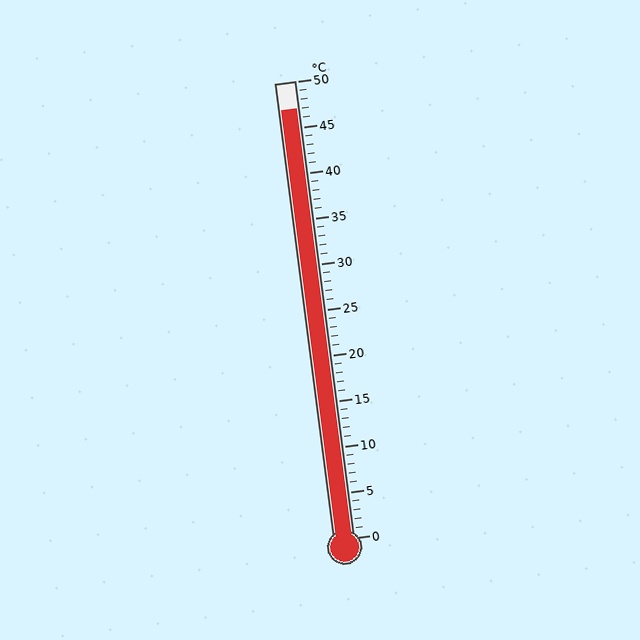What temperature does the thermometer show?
The thermometer shows approximately 47°C.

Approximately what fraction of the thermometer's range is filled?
The thermometer is filled to approximately 95% of its range.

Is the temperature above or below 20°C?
The temperature is above 20°C.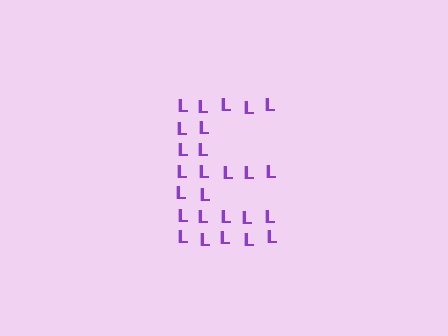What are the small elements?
The small elements are letter L's.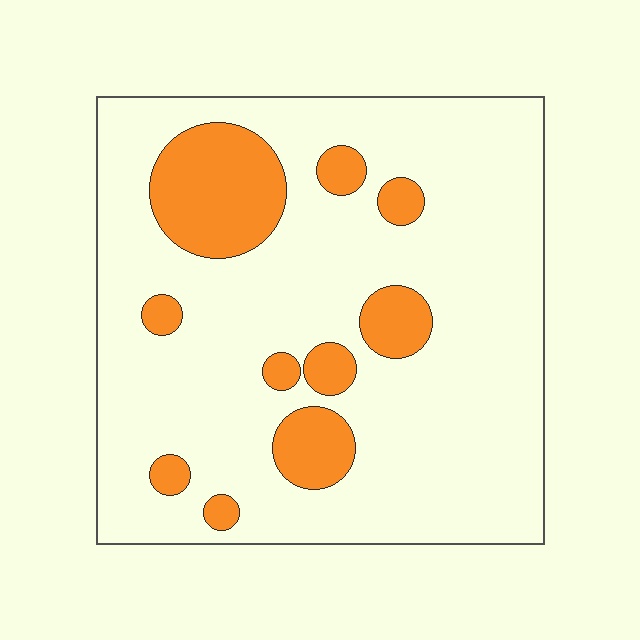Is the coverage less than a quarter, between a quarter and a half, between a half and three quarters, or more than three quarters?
Less than a quarter.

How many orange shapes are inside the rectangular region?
10.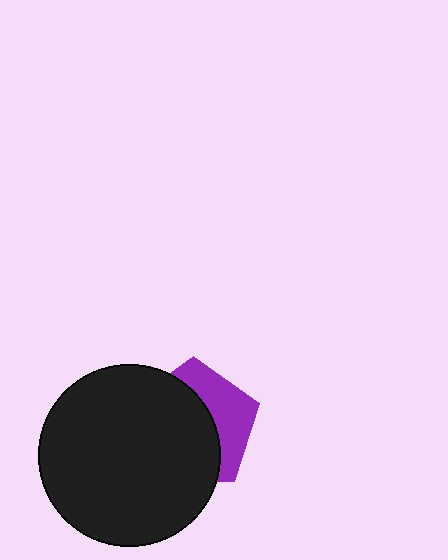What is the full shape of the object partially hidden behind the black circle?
The partially hidden object is a purple pentagon.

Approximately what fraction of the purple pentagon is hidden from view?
Roughly 63% of the purple pentagon is hidden behind the black circle.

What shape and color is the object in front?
The object in front is a black circle.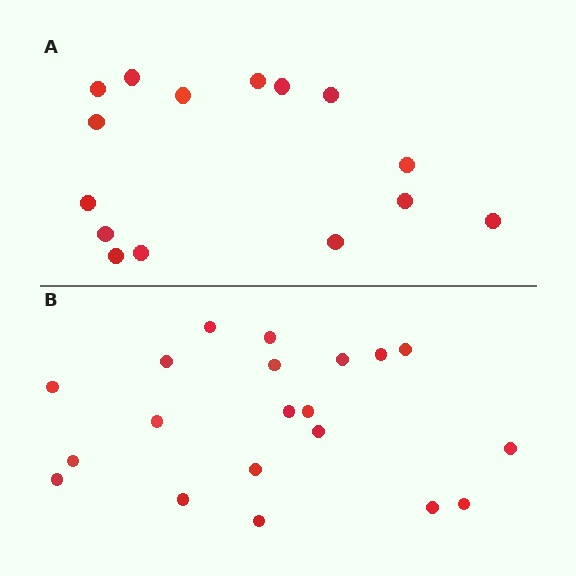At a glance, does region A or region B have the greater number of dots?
Region B (the bottom region) has more dots.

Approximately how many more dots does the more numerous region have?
Region B has about 5 more dots than region A.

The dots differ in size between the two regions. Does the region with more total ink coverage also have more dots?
No. Region A has more total ink coverage because its dots are larger, but region B actually contains more individual dots. Total area can be misleading — the number of items is what matters here.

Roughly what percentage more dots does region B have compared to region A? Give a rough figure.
About 35% more.